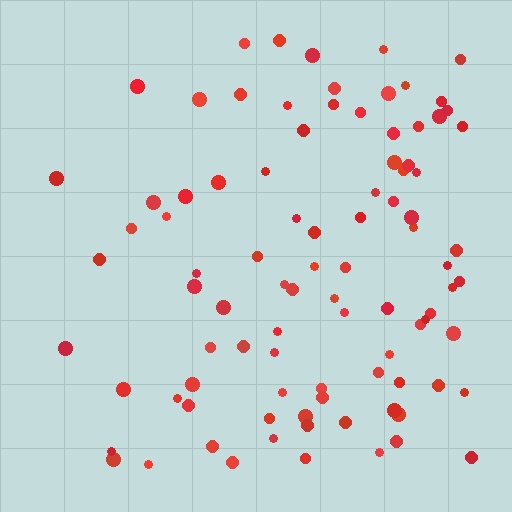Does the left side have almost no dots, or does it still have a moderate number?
Still a moderate number, just noticeably fewer than the right.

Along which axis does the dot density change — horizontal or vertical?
Horizontal.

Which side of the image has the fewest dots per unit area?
The left.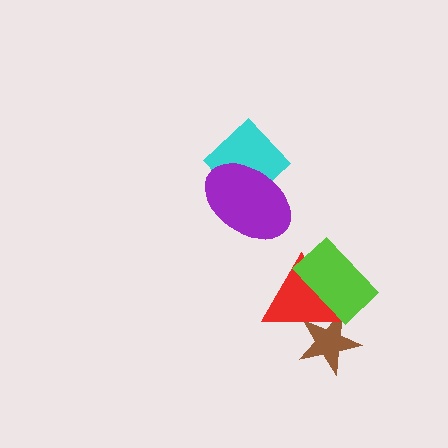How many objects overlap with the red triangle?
2 objects overlap with the red triangle.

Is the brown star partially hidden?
Yes, it is partially covered by another shape.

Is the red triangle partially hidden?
Yes, it is partially covered by another shape.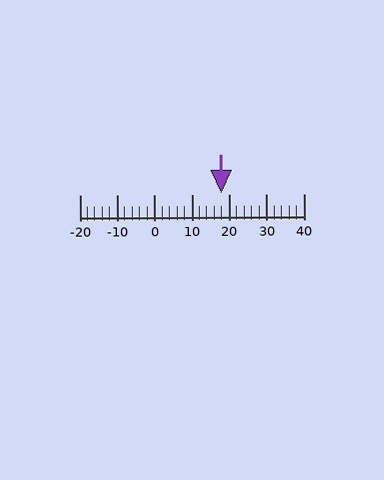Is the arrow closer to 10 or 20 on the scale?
The arrow is closer to 20.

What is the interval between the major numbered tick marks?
The major tick marks are spaced 10 units apart.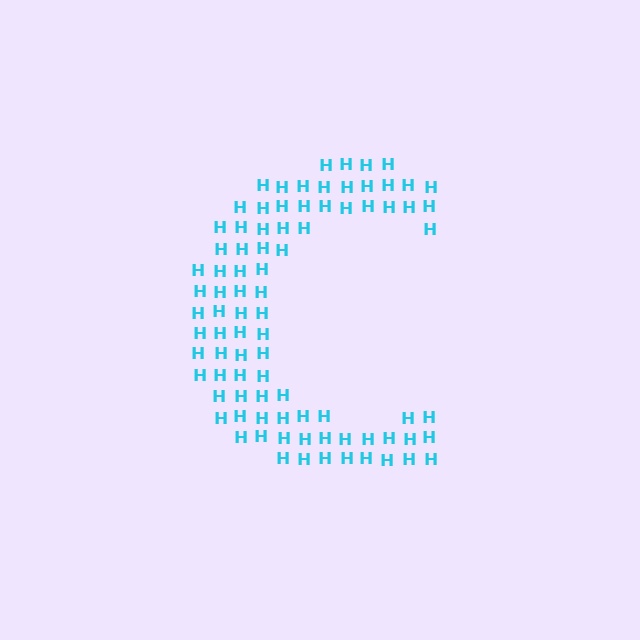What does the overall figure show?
The overall figure shows the letter C.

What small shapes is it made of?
It is made of small letter H's.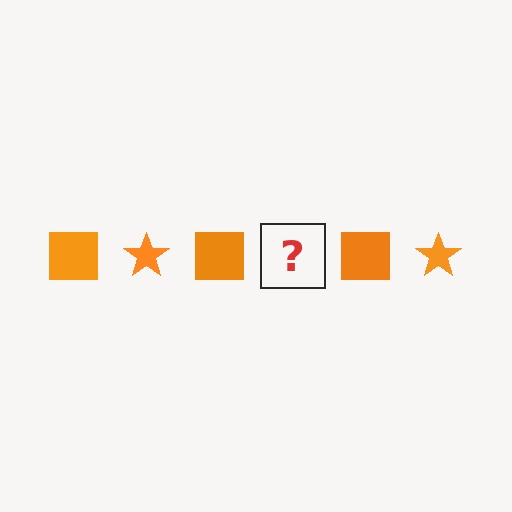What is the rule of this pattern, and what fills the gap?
The rule is that the pattern cycles through square, star shapes in orange. The gap should be filled with an orange star.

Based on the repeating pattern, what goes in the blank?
The blank should be an orange star.